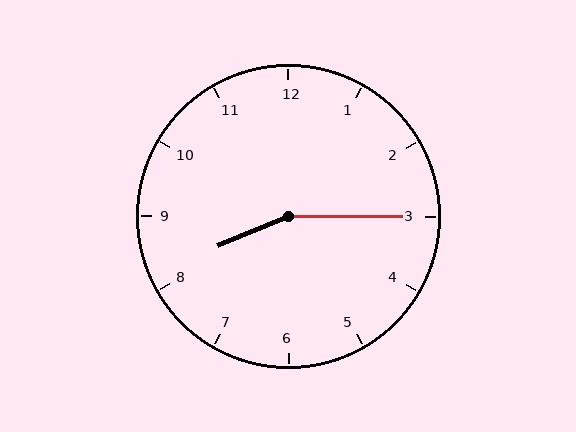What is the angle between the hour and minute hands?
Approximately 158 degrees.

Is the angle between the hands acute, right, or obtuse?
It is obtuse.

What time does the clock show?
8:15.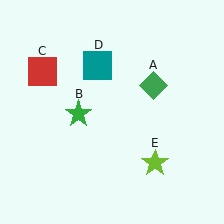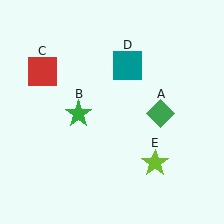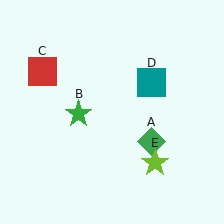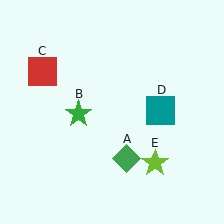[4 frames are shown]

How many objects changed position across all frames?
2 objects changed position: green diamond (object A), teal square (object D).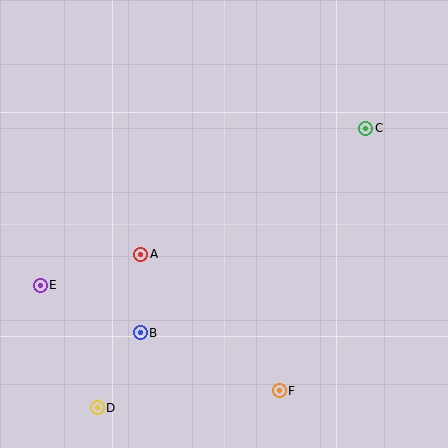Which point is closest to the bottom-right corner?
Point F is closest to the bottom-right corner.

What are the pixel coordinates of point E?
Point E is at (40, 285).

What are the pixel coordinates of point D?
Point D is at (97, 408).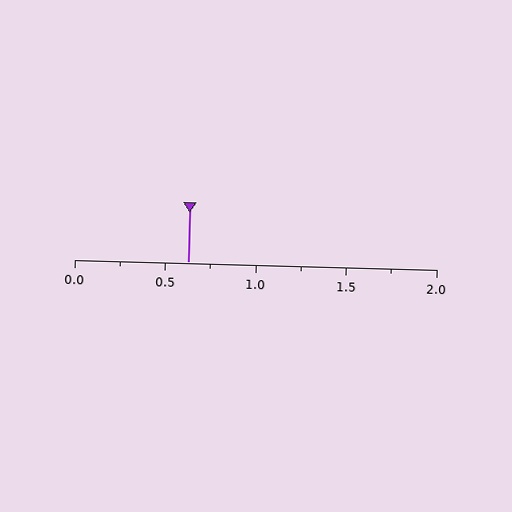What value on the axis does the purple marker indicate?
The marker indicates approximately 0.62.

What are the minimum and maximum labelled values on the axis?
The axis runs from 0.0 to 2.0.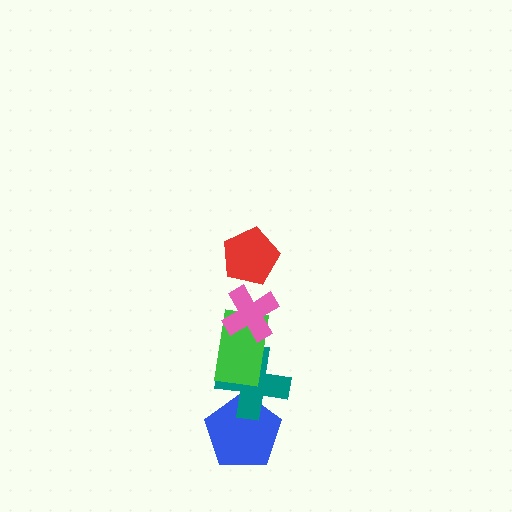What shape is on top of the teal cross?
The green rectangle is on top of the teal cross.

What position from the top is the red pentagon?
The red pentagon is 1st from the top.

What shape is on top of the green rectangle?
The pink cross is on top of the green rectangle.